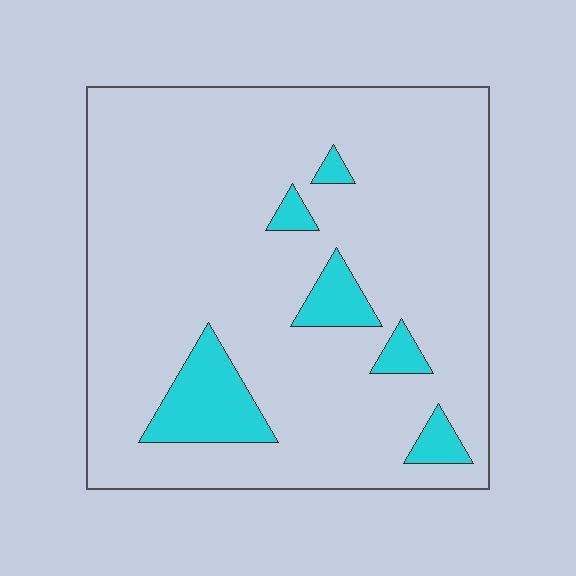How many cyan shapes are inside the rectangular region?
6.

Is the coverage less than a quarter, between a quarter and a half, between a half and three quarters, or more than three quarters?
Less than a quarter.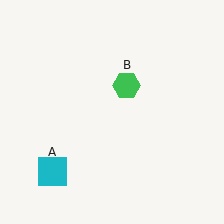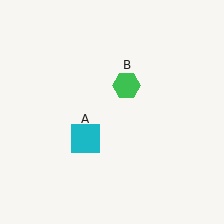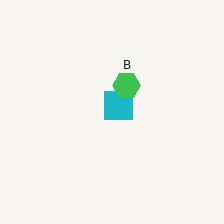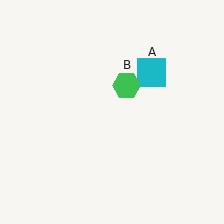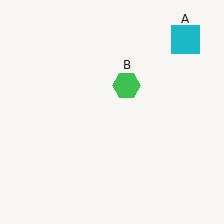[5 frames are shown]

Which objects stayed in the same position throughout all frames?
Green hexagon (object B) remained stationary.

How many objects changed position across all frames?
1 object changed position: cyan square (object A).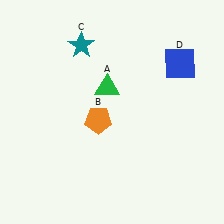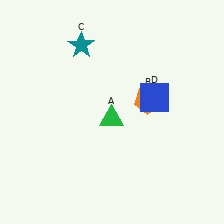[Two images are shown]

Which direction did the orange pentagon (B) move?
The orange pentagon (B) moved right.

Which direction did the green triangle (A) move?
The green triangle (A) moved down.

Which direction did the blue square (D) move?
The blue square (D) moved down.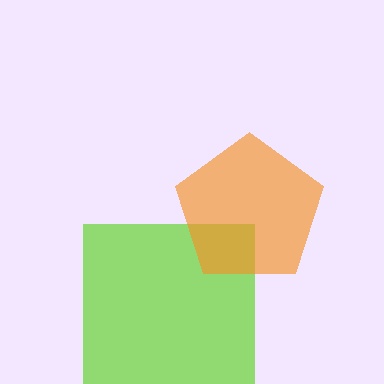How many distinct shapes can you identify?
There are 2 distinct shapes: a lime square, an orange pentagon.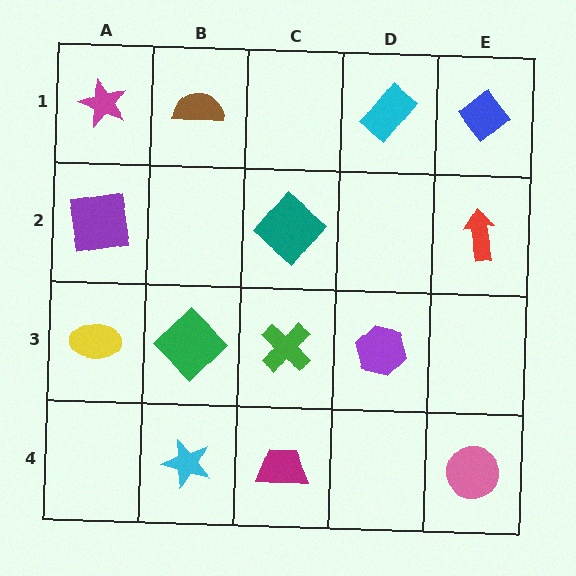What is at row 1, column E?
A blue diamond.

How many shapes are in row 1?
4 shapes.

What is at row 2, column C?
A teal diamond.